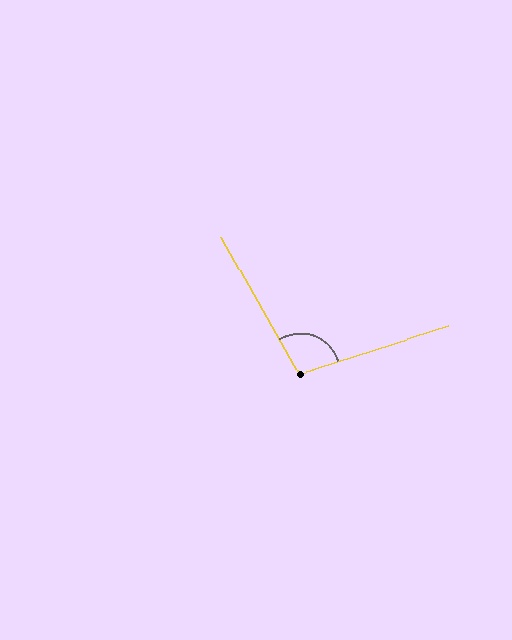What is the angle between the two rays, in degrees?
Approximately 102 degrees.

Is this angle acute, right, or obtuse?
It is obtuse.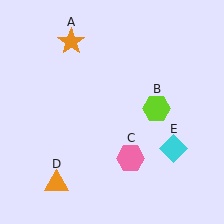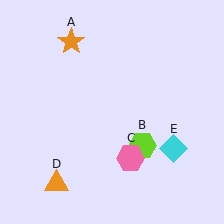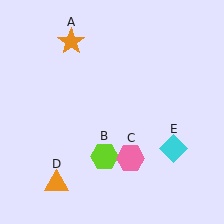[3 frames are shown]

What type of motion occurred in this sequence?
The lime hexagon (object B) rotated clockwise around the center of the scene.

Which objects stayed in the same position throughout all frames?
Orange star (object A) and pink hexagon (object C) and orange triangle (object D) and cyan diamond (object E) remained stationary.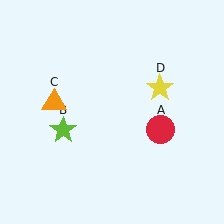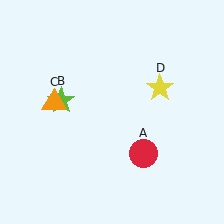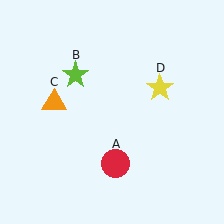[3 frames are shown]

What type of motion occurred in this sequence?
The red circle (object A), lime star (object B) rotated clockwise around the center of the scene.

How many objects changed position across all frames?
2 objects changed position: red circle (object A), lime star (object B).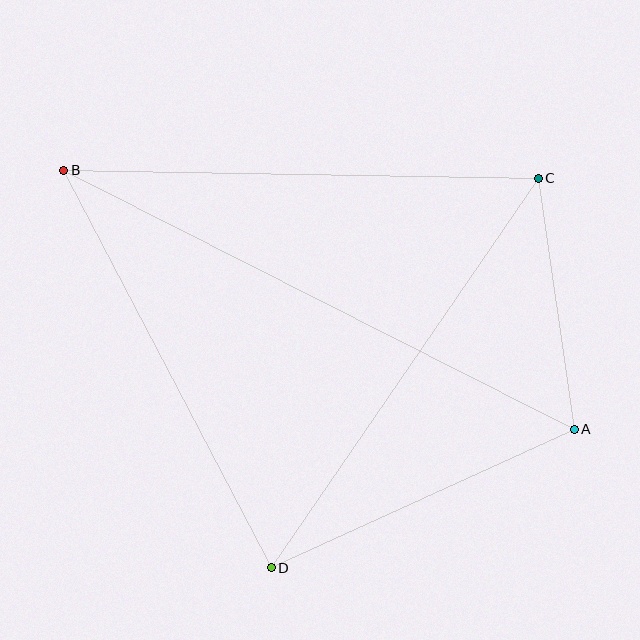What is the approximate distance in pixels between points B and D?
The distance between B and D is approximately 448 pixels.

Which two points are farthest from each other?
Points A and B are farthest from each other.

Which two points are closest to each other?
Points A and C are closest to each other.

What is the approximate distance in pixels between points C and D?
The distance between C and D is approximately 472 pixels.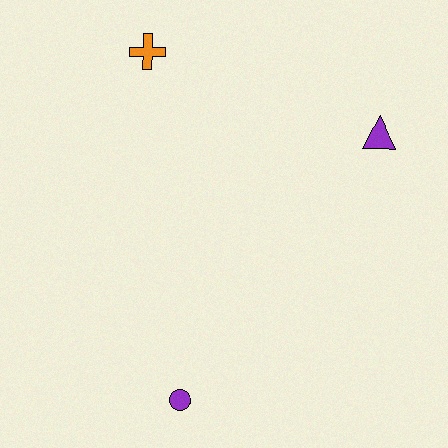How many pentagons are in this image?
There are no pentagons.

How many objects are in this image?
There are 3 objects.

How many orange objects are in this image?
There is 1 orange object.